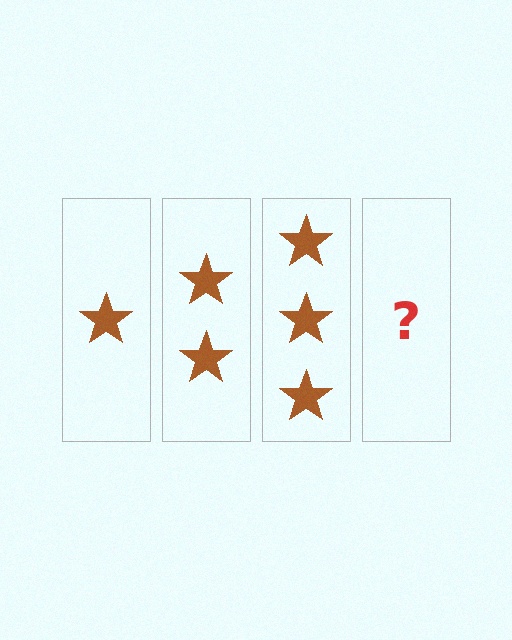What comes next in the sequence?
The next element should be 4 stars.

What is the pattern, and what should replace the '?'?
The pattern is that each step adds one more star. The '?' should be 4 stars.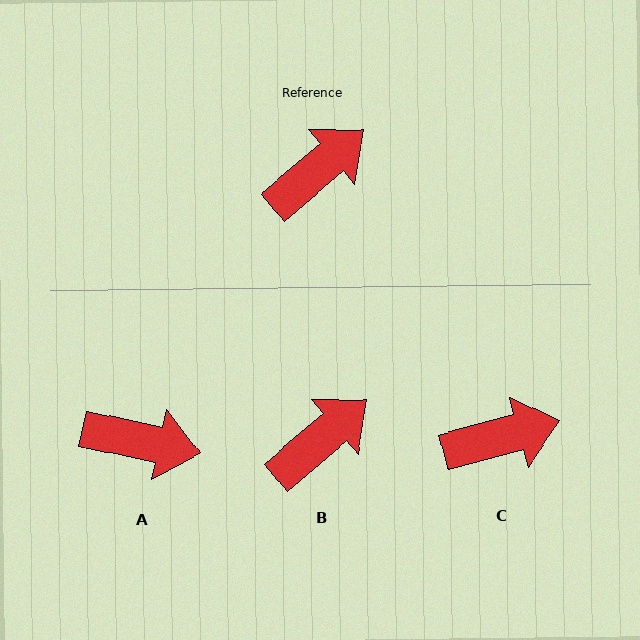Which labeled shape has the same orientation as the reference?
B.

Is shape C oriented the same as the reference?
No, it is off by about 26 degrees.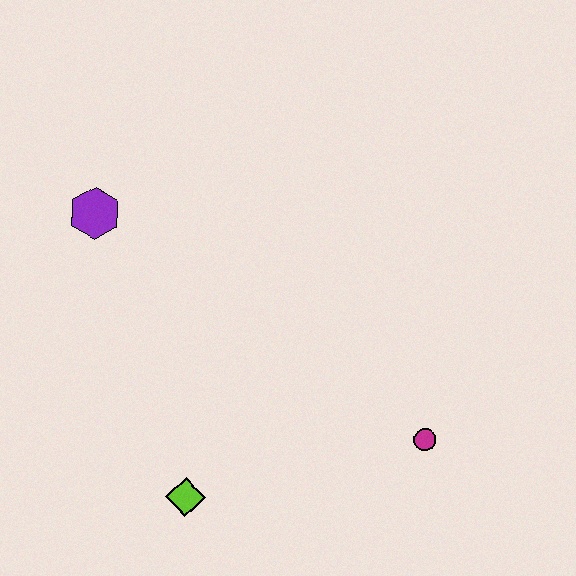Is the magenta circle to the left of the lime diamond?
No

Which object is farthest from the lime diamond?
The purple hexagon is farthest from the lime diamond.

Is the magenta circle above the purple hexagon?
No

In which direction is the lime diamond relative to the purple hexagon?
The lime diamond is below the purple hexagon.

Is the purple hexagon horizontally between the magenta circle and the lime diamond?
No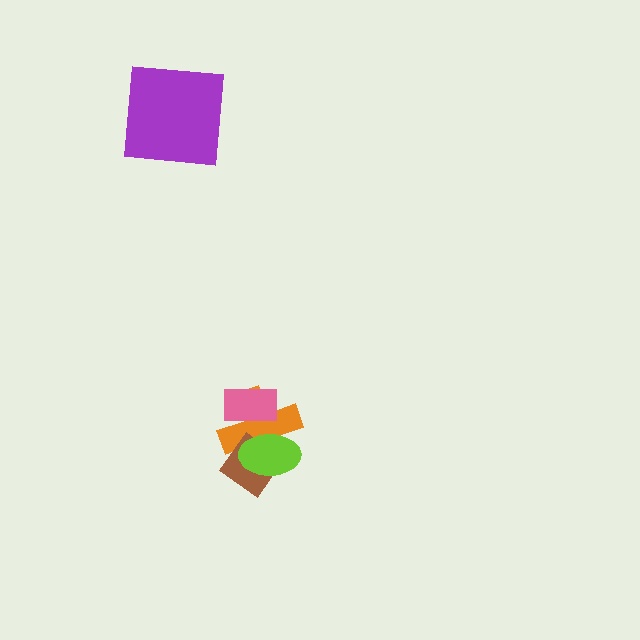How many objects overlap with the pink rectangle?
1 object overlaps with the pink rectangle.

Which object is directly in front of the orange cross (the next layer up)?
The brown diamond is directly in front of the orange cross.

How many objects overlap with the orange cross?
3 objects overlap with the orange cross.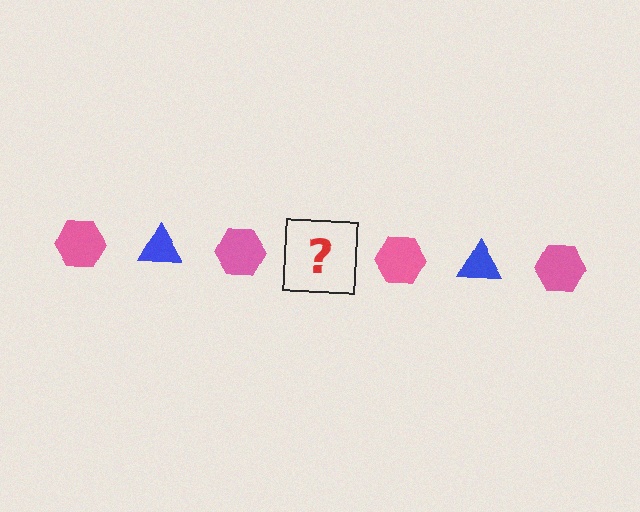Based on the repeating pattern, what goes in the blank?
The blank should be a blue triangle.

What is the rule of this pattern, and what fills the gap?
The rule is that the pattern alternates between pink hexagon and blue triangle. The gap should be filled with a blue triangle.